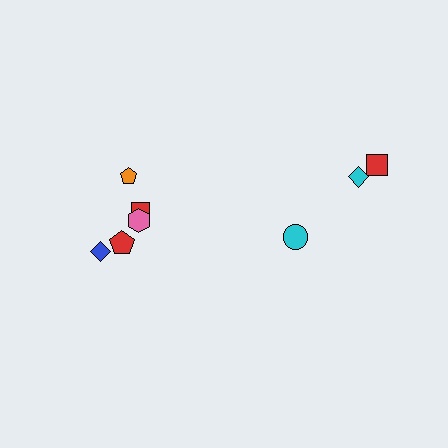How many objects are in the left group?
There are 5 objects.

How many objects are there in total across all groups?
There are 8 objects.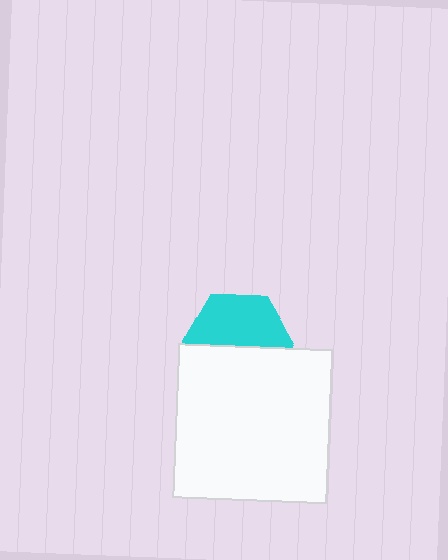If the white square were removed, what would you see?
You would see the complete cyan hexagon.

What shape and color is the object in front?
The object in front is a white square.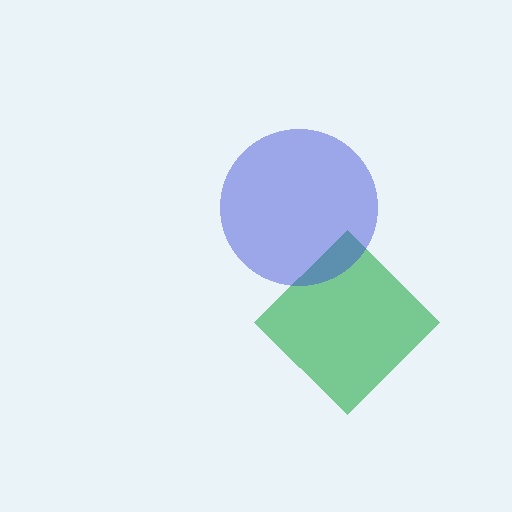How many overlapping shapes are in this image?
There are 2 overlapping shapes in the image.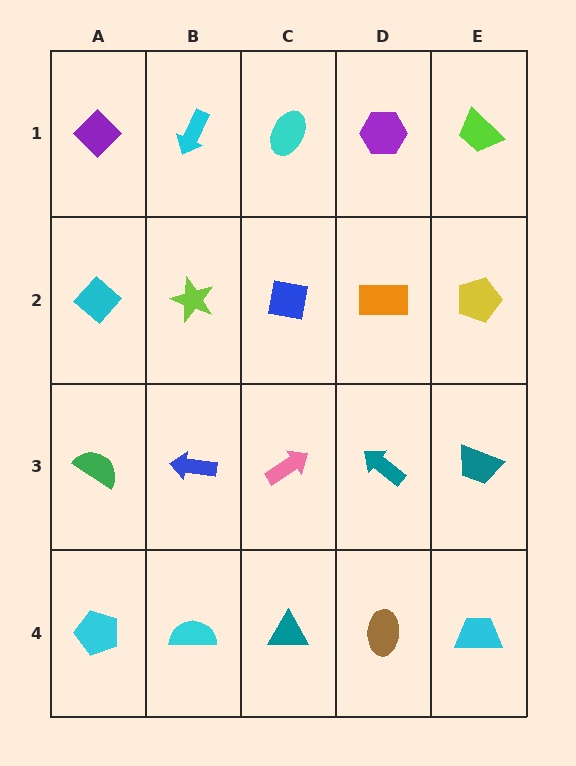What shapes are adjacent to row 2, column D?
A purple hexagon (row 1, column D), a teal arrow (row 3, column D), a blue square (row 2, column C), a yellow pentagon (row 2, column E).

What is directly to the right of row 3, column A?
A blue arrow.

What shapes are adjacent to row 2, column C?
A cyan ellipse (row 1, column C), a pink arrow (row 3, column C), a lime star (row 2, column B), an orange rectangle (row 2, column D).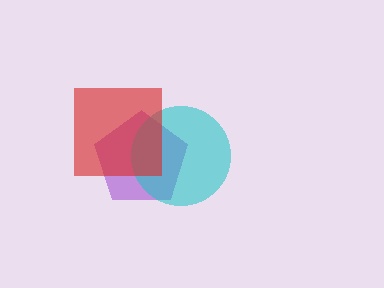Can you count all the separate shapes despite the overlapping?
Yes, there are 3 separate shapes.